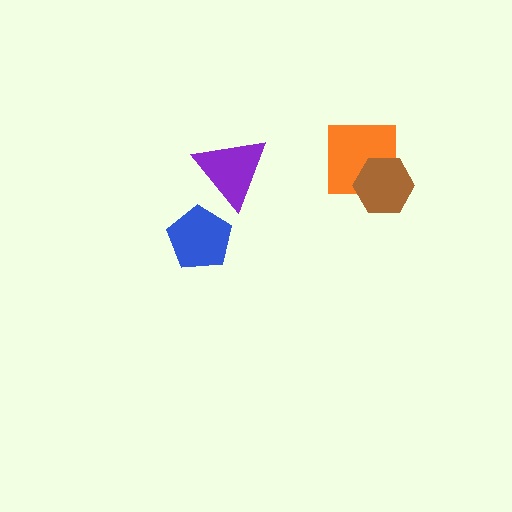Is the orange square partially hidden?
Yes, it is partially covered by another shape.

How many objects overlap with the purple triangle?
0 objects overlap with the purple triangle.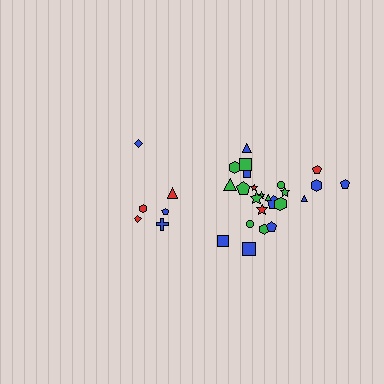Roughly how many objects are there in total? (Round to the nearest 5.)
Roughly 30 objects in total.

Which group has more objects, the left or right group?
The right group.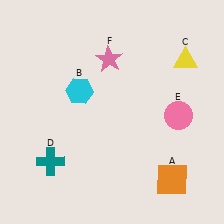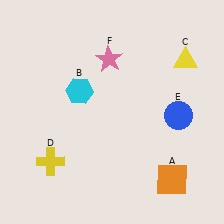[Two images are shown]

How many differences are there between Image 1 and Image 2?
There are 2 differences between the two images.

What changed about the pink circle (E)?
In Image 1, E is pink. In Image 2, it changed to blue.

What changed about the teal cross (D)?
In Image 1, D is teal. In Image 2, it changed to yellow.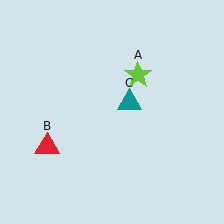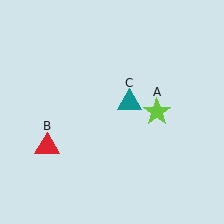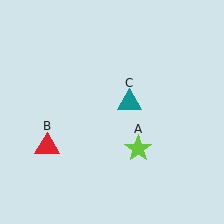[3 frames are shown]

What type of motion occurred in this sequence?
The lime star (object A) rotated clockwise around the center of the scene.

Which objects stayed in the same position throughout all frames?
Red triangle (object B) and teal triangle (object C) remained stationary.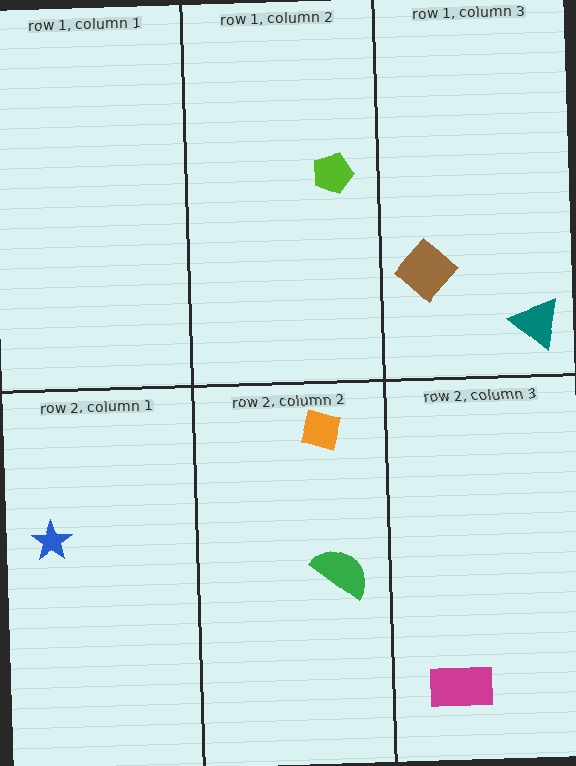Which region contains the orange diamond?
The row 2, column 2 region.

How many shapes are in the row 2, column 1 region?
1.